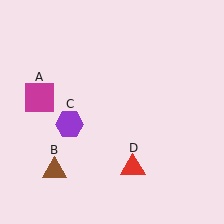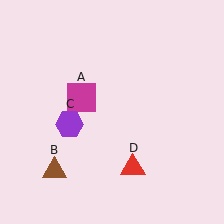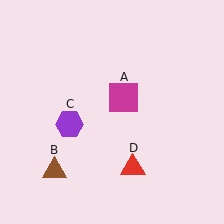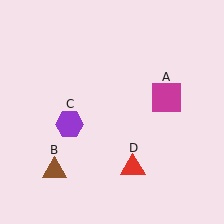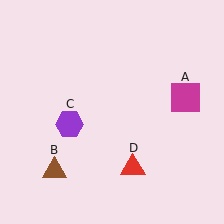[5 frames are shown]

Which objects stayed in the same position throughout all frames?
Brown triangle (object B) and purple hexagon (object C) and red triangle (object D) remained stationary.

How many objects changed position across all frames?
1 object changed position: magenta square (object A).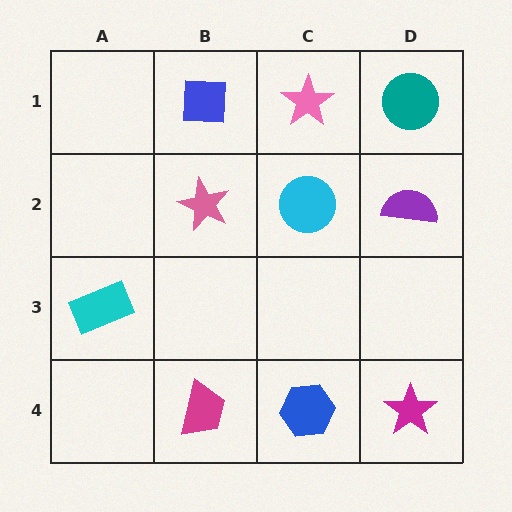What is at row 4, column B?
A magenta trapezoid.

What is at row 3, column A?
A cyan rectangle.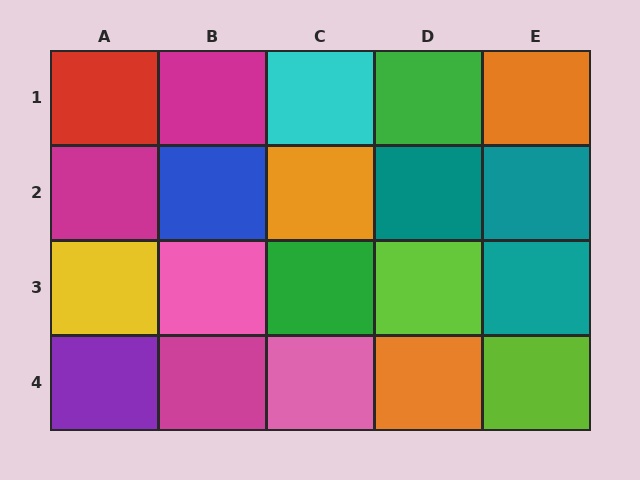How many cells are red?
1 cell is red.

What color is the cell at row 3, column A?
Yellow.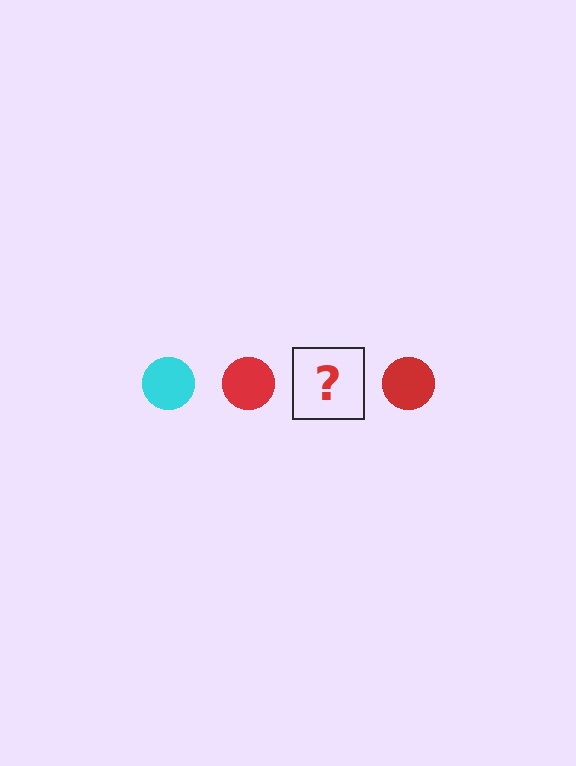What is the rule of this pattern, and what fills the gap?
The rule is that the pattern cycles through cyan, red circles. The gap should be filled with a cyan circle.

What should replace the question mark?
The question mark should be replaced with a cyan circle.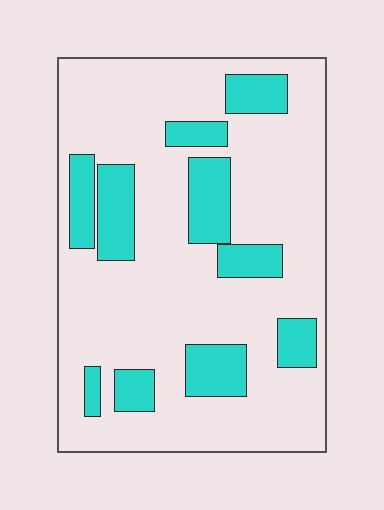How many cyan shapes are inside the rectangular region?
10.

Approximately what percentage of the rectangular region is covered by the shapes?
Approximately 25%.